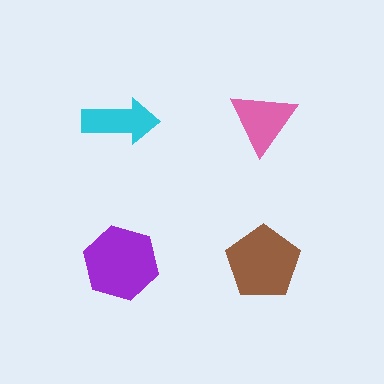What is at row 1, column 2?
A pink triangle.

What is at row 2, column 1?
A purple hexagon.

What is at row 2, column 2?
A brown pentagon.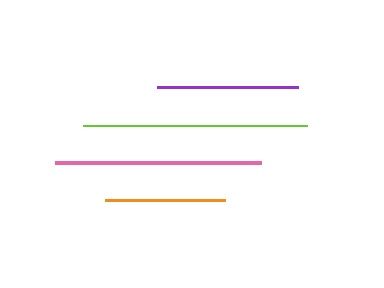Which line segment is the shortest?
The orange line is the shortest at approximately 120 pixels.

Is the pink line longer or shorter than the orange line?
The pink line is longer than the orange line.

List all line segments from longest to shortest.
From longest to shortest: lime, pink, purple, orange.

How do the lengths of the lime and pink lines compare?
The lime and pink lines are approximately the same length.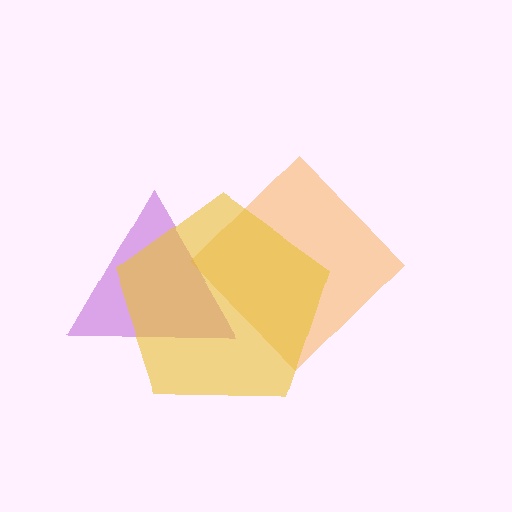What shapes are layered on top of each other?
The layered shapes are: a purple triangle, an orange diamond, a yellow pentagon.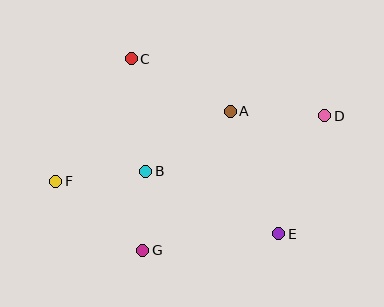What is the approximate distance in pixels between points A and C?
The distance between A and C is approximately 112 pixels.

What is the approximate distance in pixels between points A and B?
The distance between A and B is approximately 104 pixels.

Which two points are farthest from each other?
Points D and F are farthest from each other.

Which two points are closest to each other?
Points B and G are closest to each other.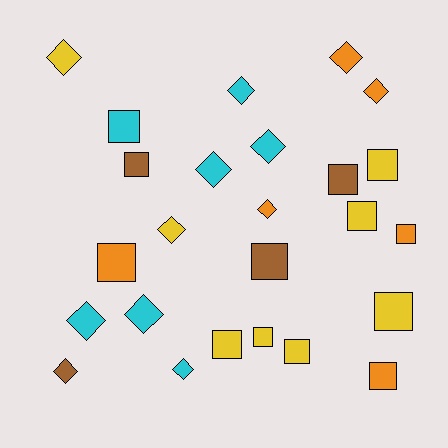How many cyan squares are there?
There is 1 cyan square.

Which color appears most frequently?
Yellow, with 8 objects.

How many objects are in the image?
There are 25 objects.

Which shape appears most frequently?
Square, with 13 objects.